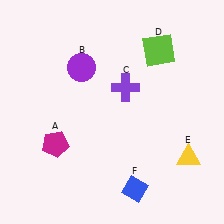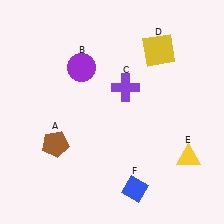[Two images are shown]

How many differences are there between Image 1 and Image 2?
There are 2 differences between the two images.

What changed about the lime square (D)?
In Image 1, D is lime. In Image 2, it changed to yellow.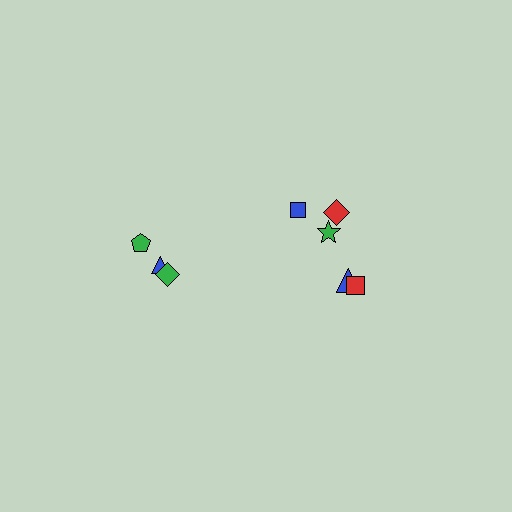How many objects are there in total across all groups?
There are 8 objects.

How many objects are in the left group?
There are 3 objects.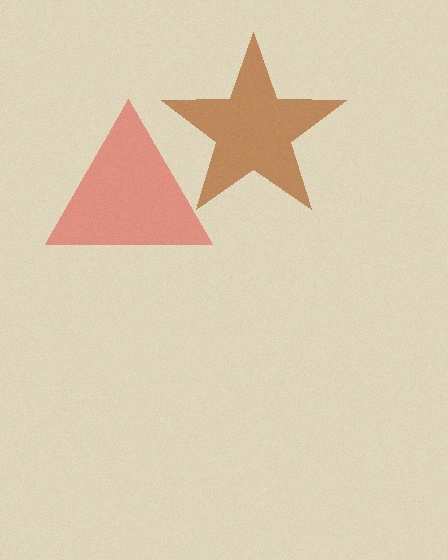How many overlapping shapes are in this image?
There are 2 overlapping shapes in the image.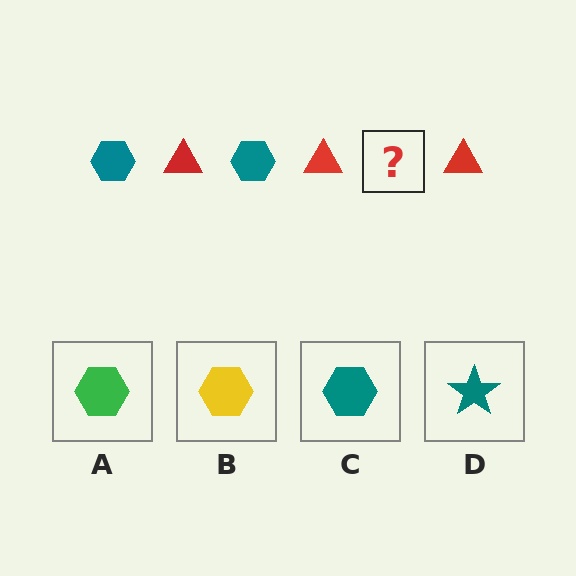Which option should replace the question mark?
Option C.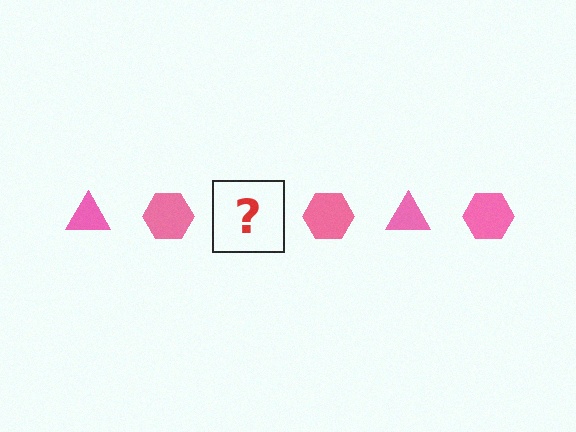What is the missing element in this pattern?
The missing element is a pink triangle.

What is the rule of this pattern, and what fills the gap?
The rule is that the pattern cycles through triangle, hexagon shapes in pink. The gap should be filled with a pink triangle.